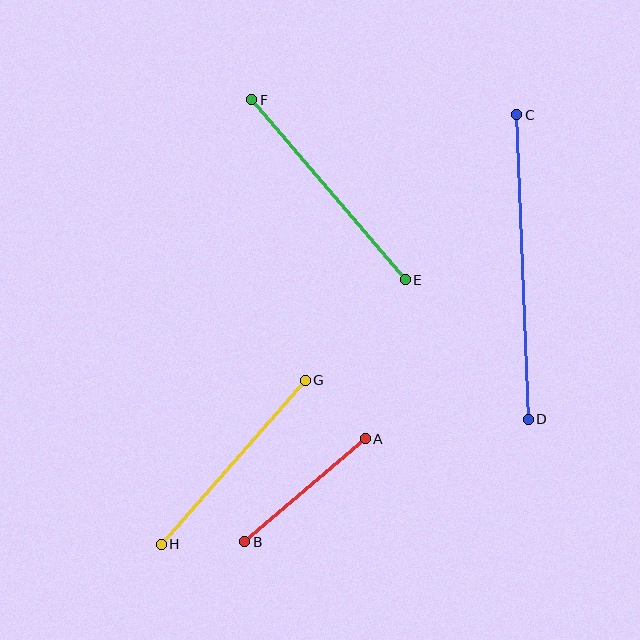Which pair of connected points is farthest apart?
Points C and D are farthest apart.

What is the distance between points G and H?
The distance is approximately 218 pixels.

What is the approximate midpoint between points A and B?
The midpoint is at approximately (305, 490) pixels.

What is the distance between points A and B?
The distance is approximately 159 pixels.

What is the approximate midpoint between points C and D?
The midpoint is at approximately (523, 267) pixels.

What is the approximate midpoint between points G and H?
The midpoint is at approximately (233, 462) pixels.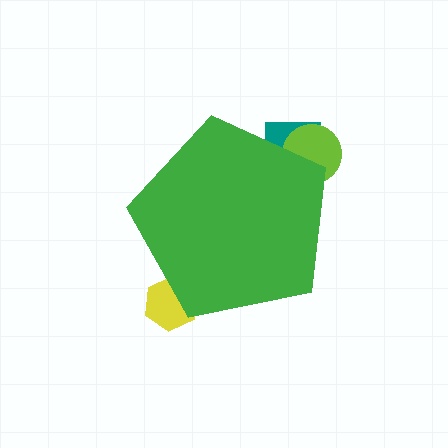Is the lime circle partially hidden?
Yes, the lime circle is partially hidden behind the green pentagon.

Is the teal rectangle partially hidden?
Yes, the teal rectangle is partially hidden behind the green pentagon.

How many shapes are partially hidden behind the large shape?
3 shapes are partially hidden.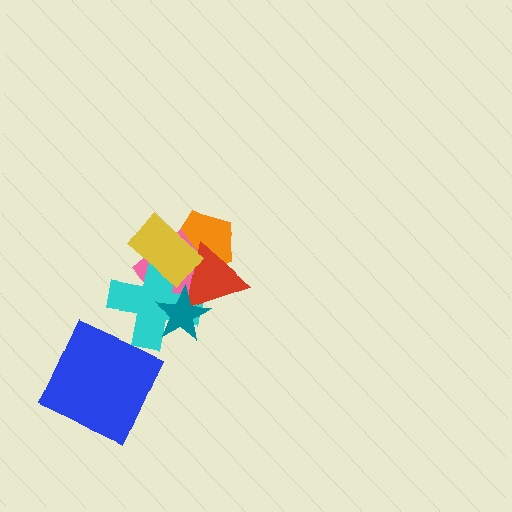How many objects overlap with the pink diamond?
5 objects overlap with the pink diamond.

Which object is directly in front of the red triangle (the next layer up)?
The teal star is directly in front of the red triangle.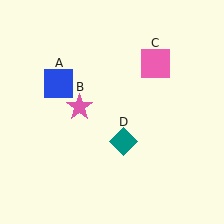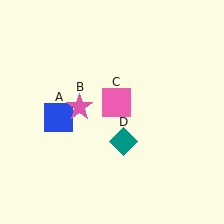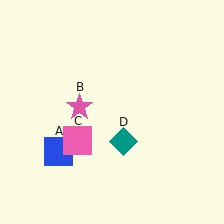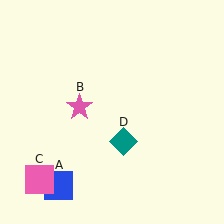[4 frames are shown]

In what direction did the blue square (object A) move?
The blue square (object A) moved down.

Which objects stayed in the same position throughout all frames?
Pink star (object B) and teal diamond (object D) remained stationary.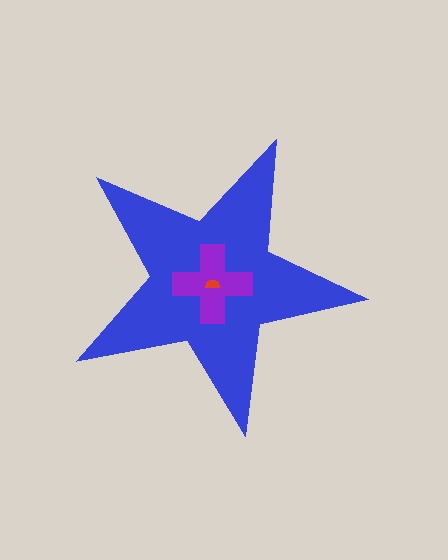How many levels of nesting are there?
3.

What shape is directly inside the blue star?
The purple cross.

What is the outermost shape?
The blue star.